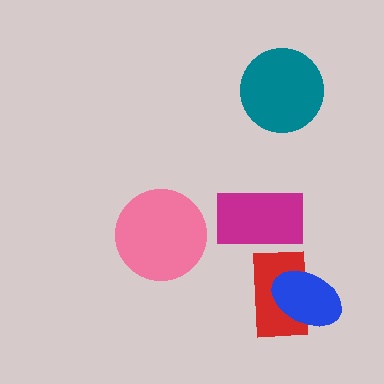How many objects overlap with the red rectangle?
1 object overlaps with the red rectangle.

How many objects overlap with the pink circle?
0 objects overlap with the pink circle.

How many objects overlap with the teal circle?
0 objects overlap with the teal circle.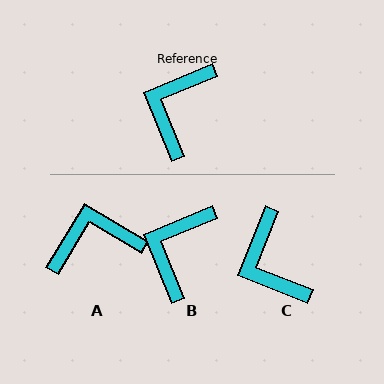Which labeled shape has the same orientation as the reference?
B.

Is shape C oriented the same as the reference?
No, it is off by about 46 degrees.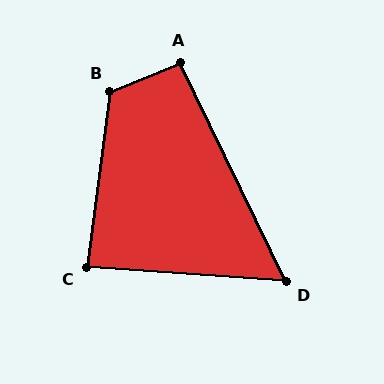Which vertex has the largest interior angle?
B, at approximately 120 degrees.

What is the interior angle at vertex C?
Approximately 86 degrees (approximately right).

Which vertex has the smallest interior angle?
D, at approximately 60 degrees.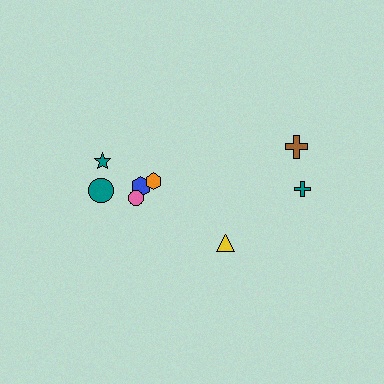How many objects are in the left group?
There are 5 objects.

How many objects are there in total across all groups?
There are 8 objects.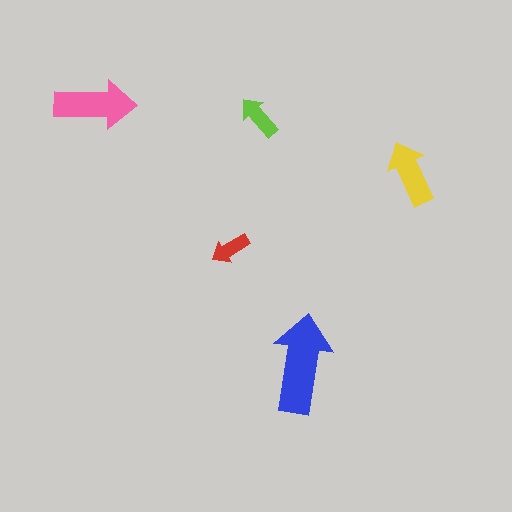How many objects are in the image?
There are 5 objects in the image.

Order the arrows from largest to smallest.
the blue one, the pink one, the yellow one, the lime one, the red one.